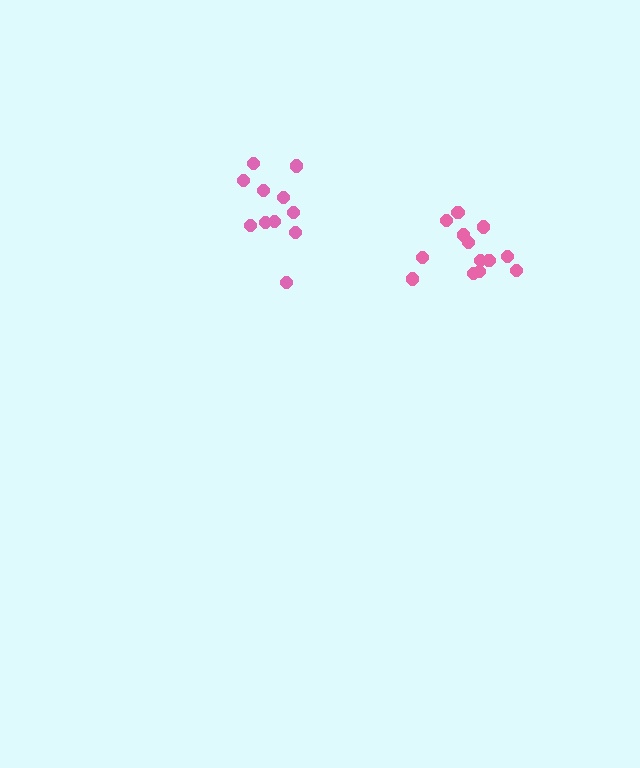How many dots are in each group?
Group 1: 11 dots, Group 2: 13 dots (24 total).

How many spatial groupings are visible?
There are 2 spatial groupings.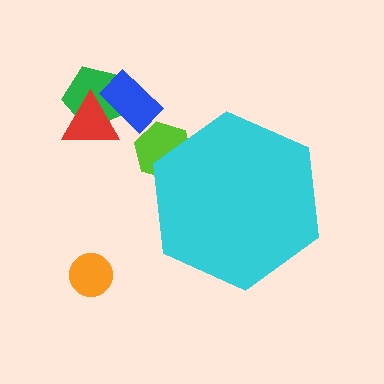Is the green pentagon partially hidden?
No, the green pentagon is fully visible.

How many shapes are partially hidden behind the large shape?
1 shape is partially hidden.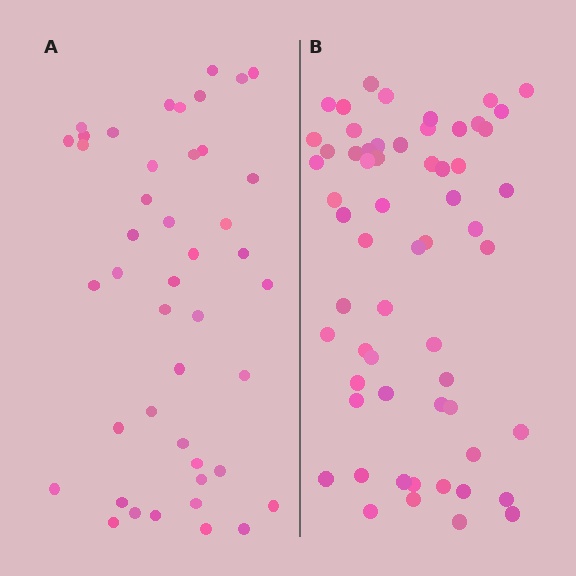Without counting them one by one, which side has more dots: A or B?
Region B (the right region) has more dots.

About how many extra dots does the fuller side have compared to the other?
Region B has approximately 15 more dots than region A.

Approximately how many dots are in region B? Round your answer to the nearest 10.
About 60 dots.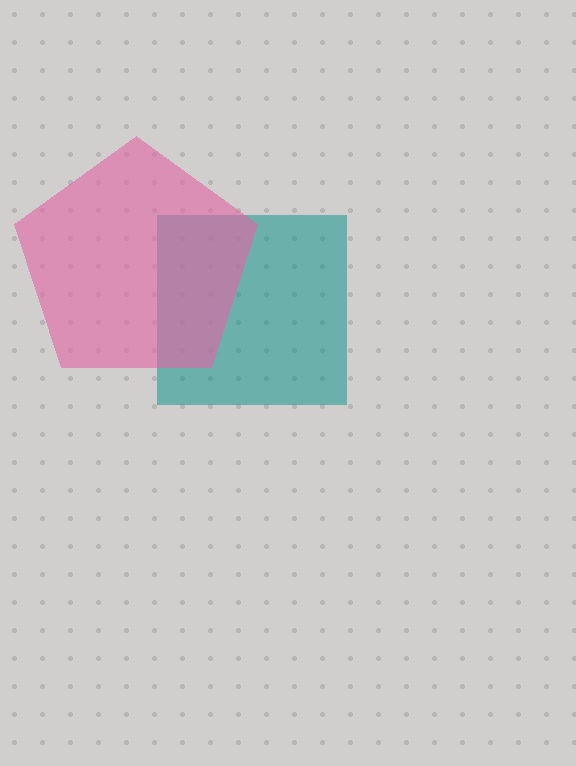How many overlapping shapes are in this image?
There are 2 overlapping shapes in the image.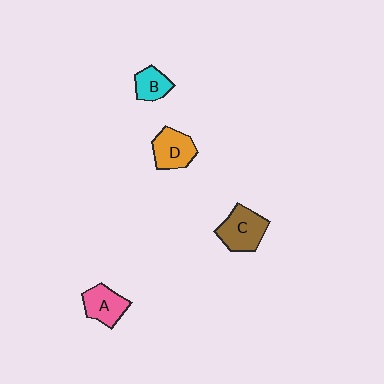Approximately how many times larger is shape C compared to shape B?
Approximately 1.7 times.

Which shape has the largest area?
Shape C (brown).